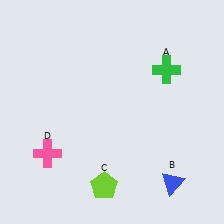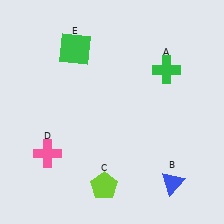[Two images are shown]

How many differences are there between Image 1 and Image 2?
There is 1 difference between the two images.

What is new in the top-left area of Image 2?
A green square (E) was added in the top-left area of Image 2.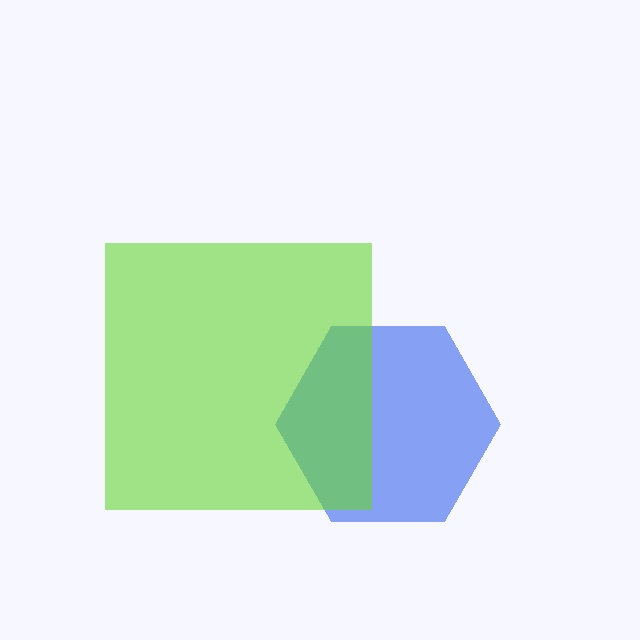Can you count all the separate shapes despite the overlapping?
Yes, there are 2 separate shapes.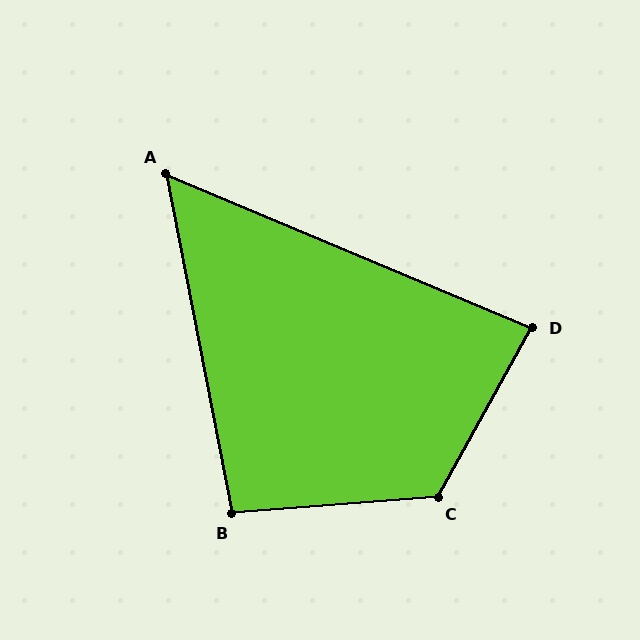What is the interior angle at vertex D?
Approximately 84 degrees (acute).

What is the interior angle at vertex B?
Approximately 96 degrees (obtuse).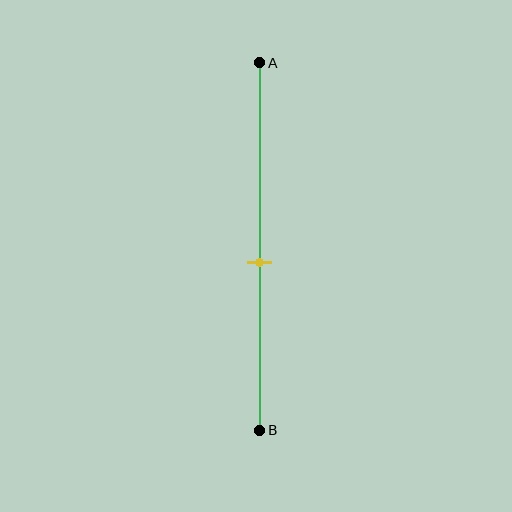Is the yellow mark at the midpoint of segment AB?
No, the mark is at about 55% from A, not at the 50% midpoint.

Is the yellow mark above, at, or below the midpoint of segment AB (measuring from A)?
The yellow mark is below the midpoint of segment AB.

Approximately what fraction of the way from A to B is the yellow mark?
The yellow mark is approximately 55% of the way from A to B.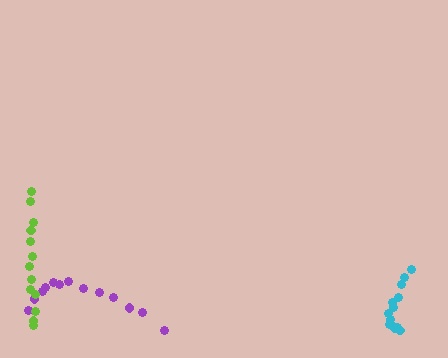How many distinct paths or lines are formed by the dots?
There are 3 distinct paths.